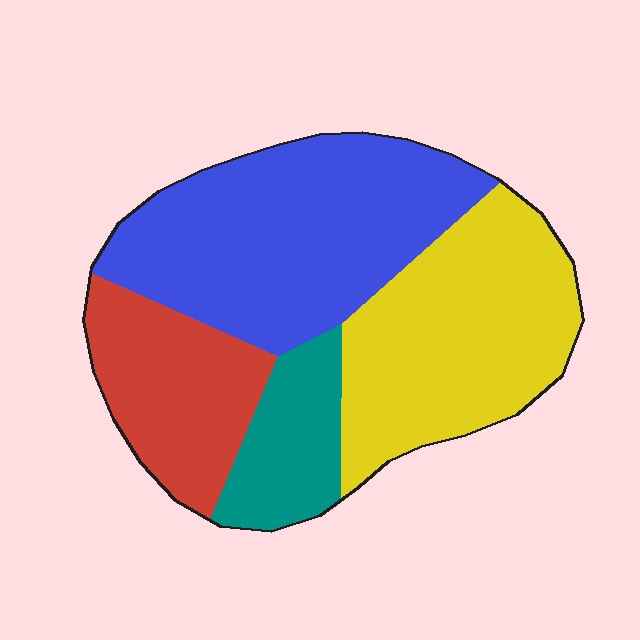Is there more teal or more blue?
Blue.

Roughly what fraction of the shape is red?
Red takes up less than a quarter of the shape.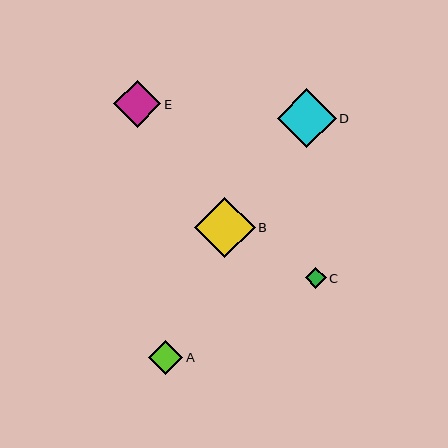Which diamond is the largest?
Diamond B is the largest with a size of approximately 60 pixels.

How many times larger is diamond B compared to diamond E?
Diamond B is approximately 1.3 times the size of diamond E.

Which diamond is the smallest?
Diamond C is the smallest with a size of approximately 21 pixels.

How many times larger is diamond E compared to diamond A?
Diamond E is approximately 1.4 times the size of diamond A.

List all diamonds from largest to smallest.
From largest to smallest: B, D, E, A, C.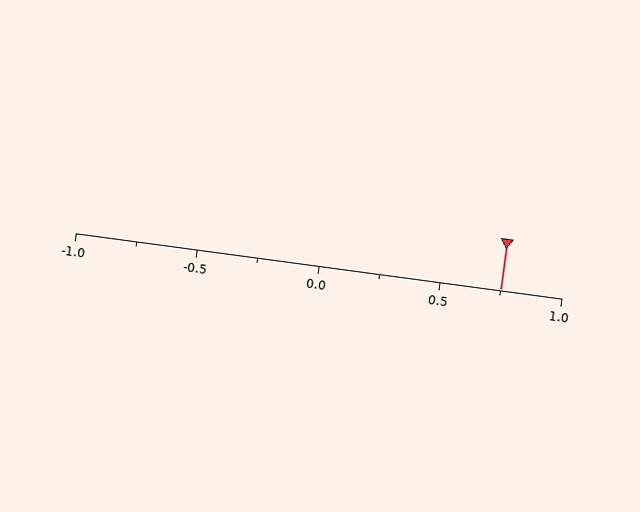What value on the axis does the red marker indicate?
The marker indicates approximately 0.75.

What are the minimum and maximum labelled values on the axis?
The axis runs from -1.0 to 1.0.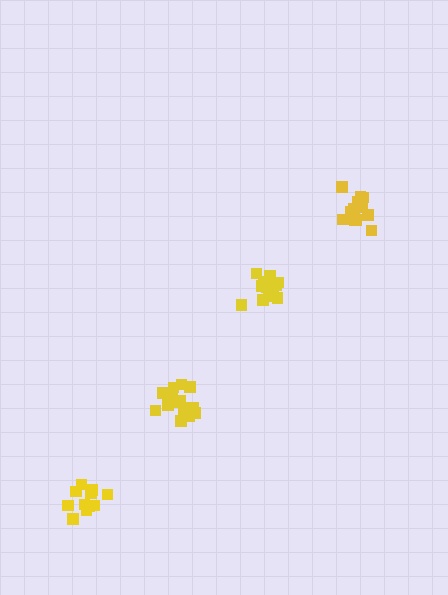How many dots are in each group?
Group 1: 15 dots, Group 2: 16 dots, Group 3: 12 dots, Group 4: 11 dots (54 total).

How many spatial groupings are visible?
There are 4 spatial groupings.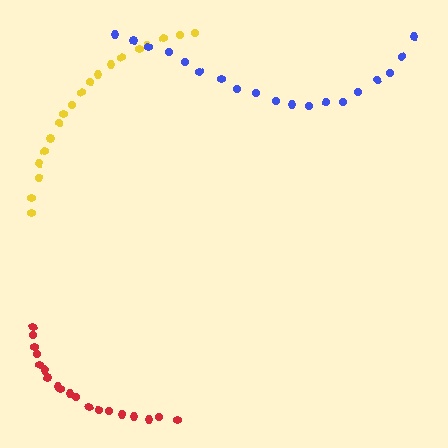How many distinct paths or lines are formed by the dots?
There are 3 distinct paths.